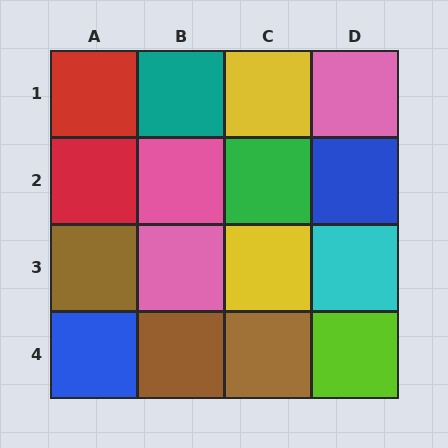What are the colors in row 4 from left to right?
Blue, brown, brown, lime.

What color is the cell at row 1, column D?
Pink.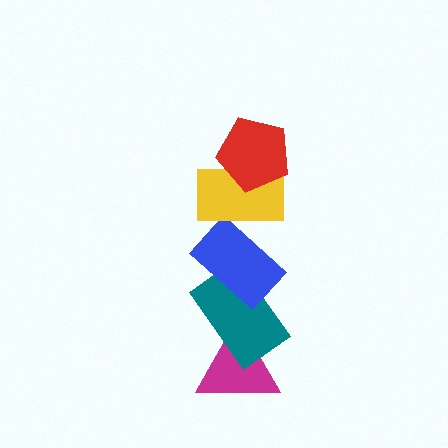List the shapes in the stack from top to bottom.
From top to bottom: the red pentagon, the yellow rectangle, the blue rectangle, the teal rectangle, the magenta triangle.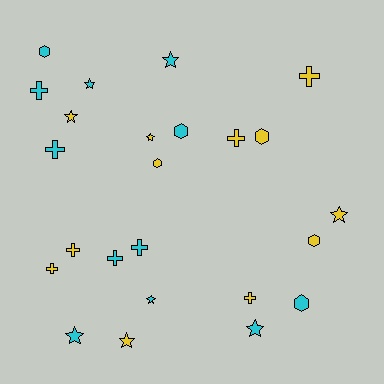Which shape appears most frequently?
Cross, with 9 objects.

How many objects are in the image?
There are 24 objects.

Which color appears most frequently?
Cyan, with 12 objects.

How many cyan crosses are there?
There are 4 cyan crosses.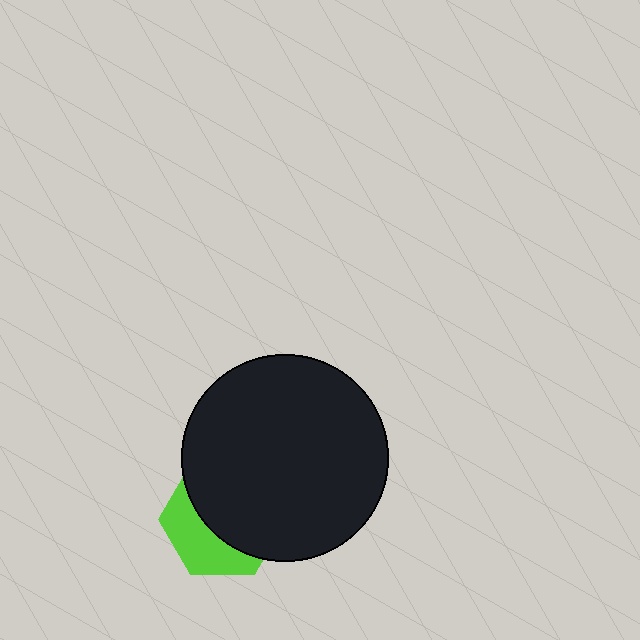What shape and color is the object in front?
The object in front is a black circle.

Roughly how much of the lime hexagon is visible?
A small part of it is visible (roughly 39%).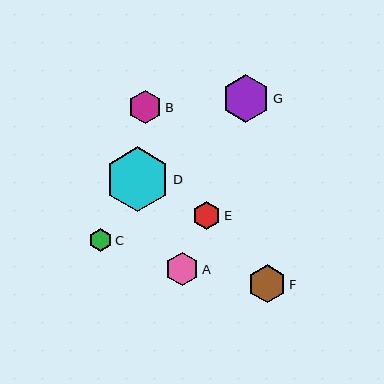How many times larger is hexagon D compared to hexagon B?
Hexagon D is approximately 1.9 times the size of hexagon B.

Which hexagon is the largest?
Hexagon D is the largest with a size of approximately 65 pixels.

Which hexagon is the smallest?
Hexagon C is the smallest with a size of approximately 23 pixels.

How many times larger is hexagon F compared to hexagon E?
Hexagon F is approximately 1.4 times the size of hexagon E.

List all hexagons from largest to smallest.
From largest to smallest: D, G, F, B, A, E, C.